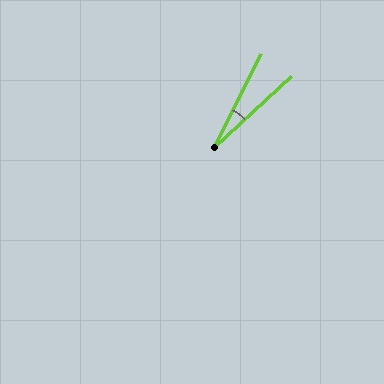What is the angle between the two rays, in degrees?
Approximately 21 degrees.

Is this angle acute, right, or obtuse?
It is acute.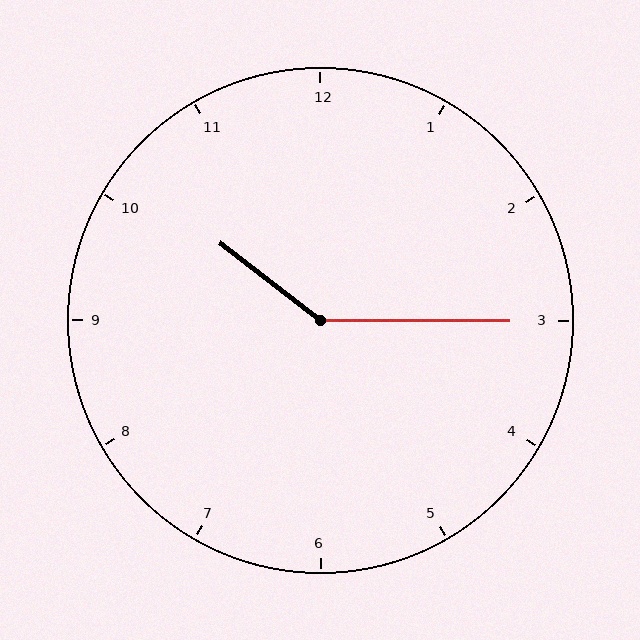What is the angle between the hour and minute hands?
Approximately 142 degrees.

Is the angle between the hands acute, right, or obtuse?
It is obtuse.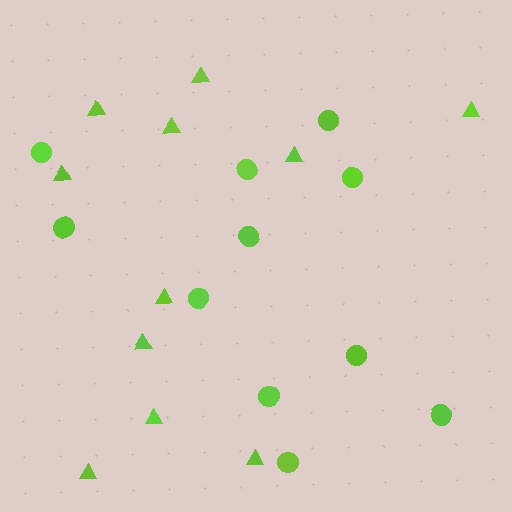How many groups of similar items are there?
There are 2 groups: one group of circles (11) and one group of triangles (11).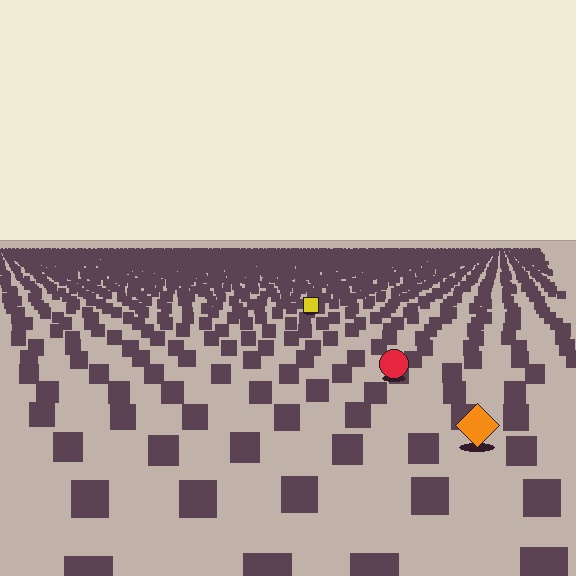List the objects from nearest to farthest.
From nearest to farthest: the orange diamond, the red circle, the yellow square.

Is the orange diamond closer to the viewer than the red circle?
Yes. The orange diamond is closer — you can tell from the texture gradient: the ground texture is coarser near it.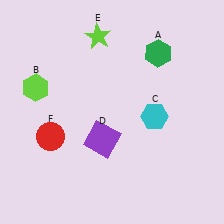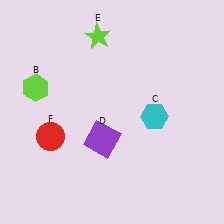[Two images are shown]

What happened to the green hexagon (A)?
The green hexagon (A) was removed in Image 2. It was in the top-right area of Image 1.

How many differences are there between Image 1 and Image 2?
There is 1 difference between the two images.